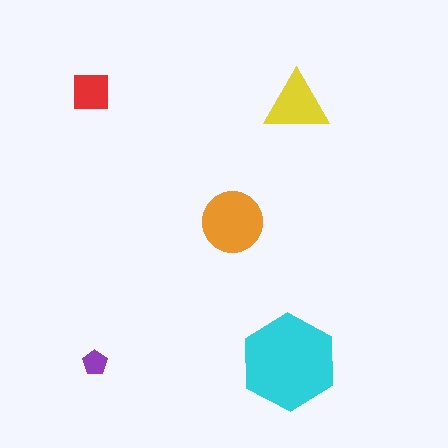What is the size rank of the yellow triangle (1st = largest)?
3rd.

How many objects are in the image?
There are 5 objects in the image.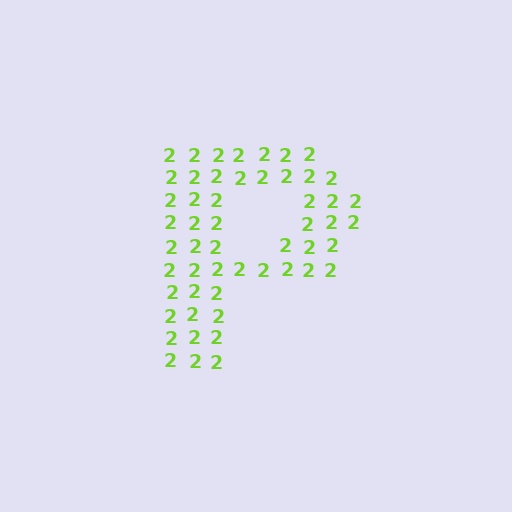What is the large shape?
The large shape is the letter P.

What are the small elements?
The small elements are digit 2's.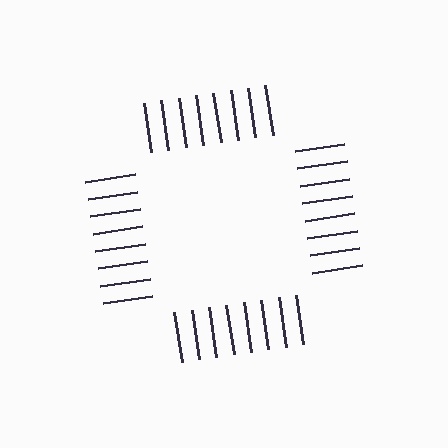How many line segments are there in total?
32 — 8 along each of the 4 edges.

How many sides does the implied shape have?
4 sides — the line-ends trace a square.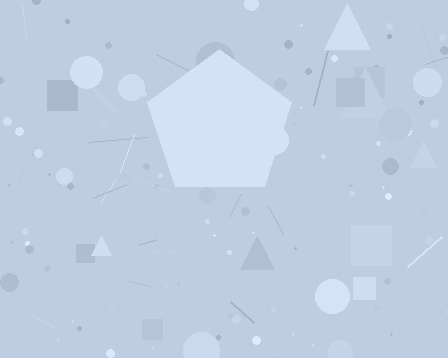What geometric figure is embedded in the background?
A pentagon is embedded in the background.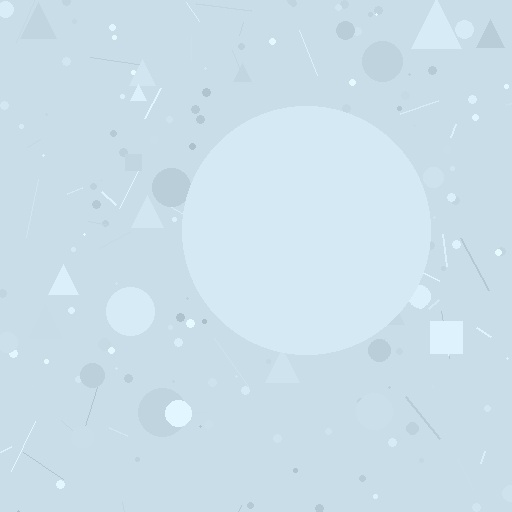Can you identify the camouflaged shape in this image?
The camouflaged shape is a circle.